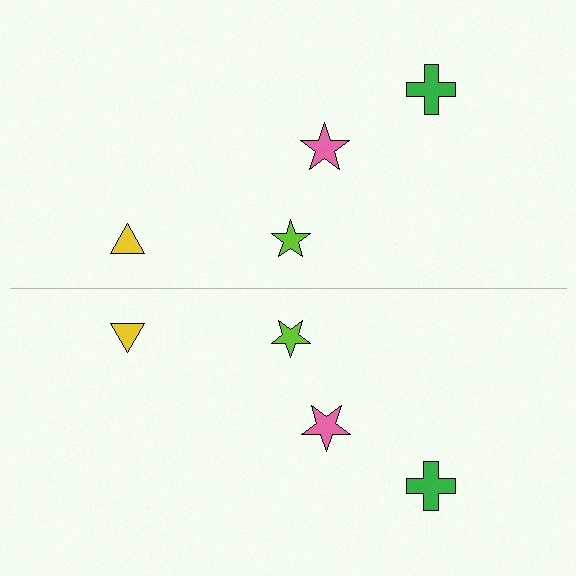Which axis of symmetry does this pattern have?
The pattern has a horizontal axis of symmetry running through the center of the image.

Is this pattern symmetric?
Yes, this pattern has bilateral (reflection) symmetry.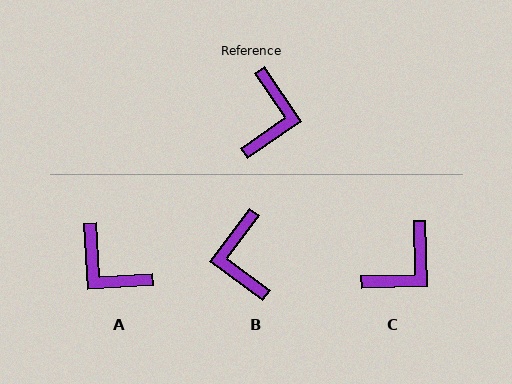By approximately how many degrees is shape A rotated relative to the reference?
Approximately 121 degrees clockwise.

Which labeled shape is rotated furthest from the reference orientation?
B, about 161 degrees away.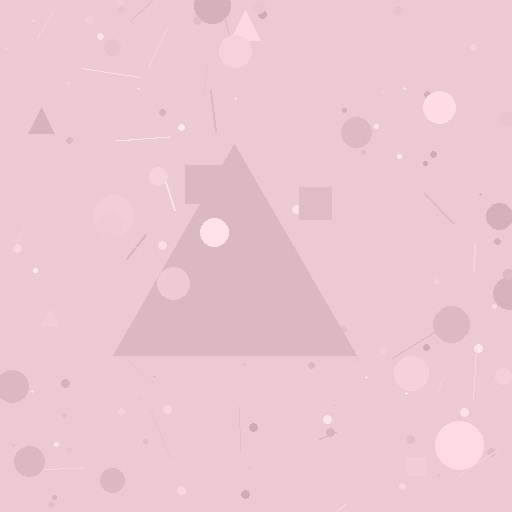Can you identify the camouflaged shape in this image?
The camouflaged shape is a triangle.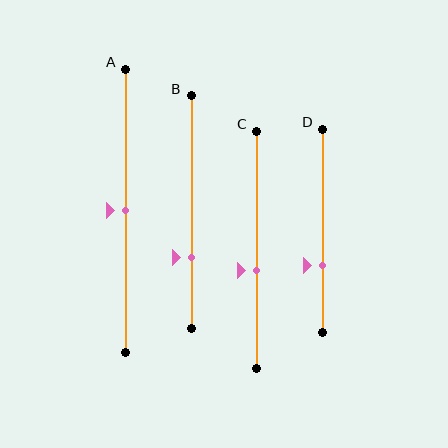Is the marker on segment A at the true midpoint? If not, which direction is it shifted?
Yes, the marker on segment A is at the true midpoint.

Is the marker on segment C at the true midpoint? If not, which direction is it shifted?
No, the marker on segment C is shifted downward by about 9% of the segment length.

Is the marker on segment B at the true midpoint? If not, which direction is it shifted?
No, the marker on segment B is shifted downward by about 20% of the segment length.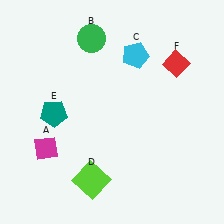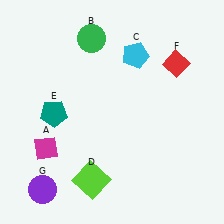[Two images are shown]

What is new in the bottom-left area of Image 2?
A purple circle (G) was added in the bottom-left area of Image 2.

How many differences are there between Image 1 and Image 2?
There is 1 difference between the two images.